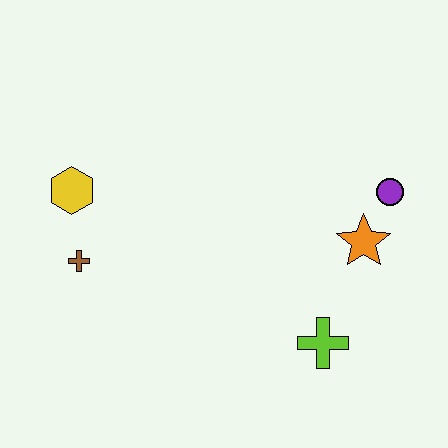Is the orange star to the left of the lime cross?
No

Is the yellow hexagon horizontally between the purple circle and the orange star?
No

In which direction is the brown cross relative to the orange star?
The brown cross is to the left of the orange star.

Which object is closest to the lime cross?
The orange star is closest to the lime cross.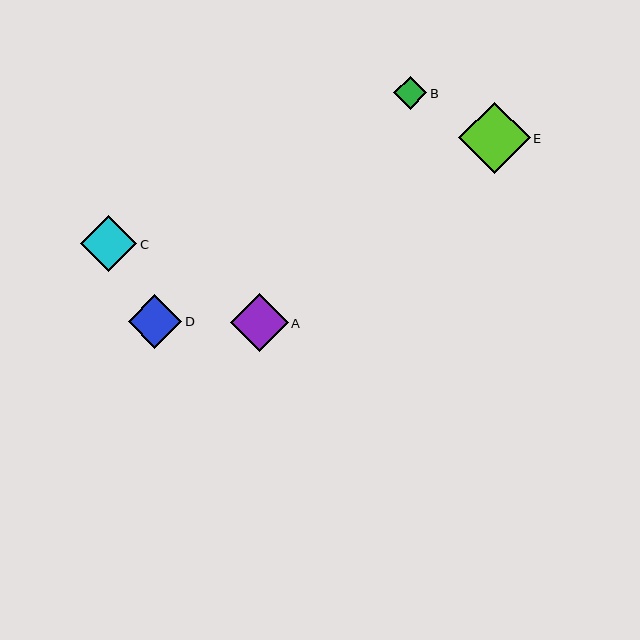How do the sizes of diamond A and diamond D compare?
Diamond A and diamond D are approximately the same size.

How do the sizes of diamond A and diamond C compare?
Diamond A and diamond C are approximately the same size.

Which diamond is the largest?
Diamond E is the largest with a size of approximately 71 pixels.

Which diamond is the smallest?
Diamond B is the smallest with a size of approximately 33 pixels.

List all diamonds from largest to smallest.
From largest to smallest: E, A, C, D, B.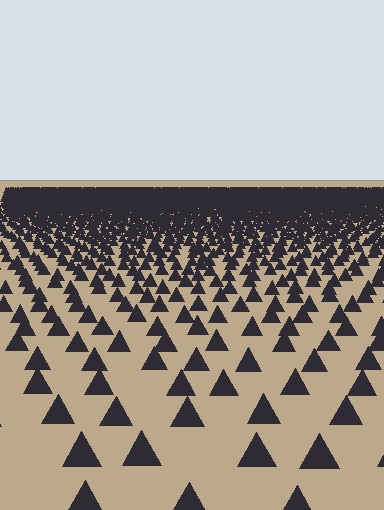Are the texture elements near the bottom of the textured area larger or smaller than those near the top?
Larger. Near the bottom, elements are closer to the viewer and appear at a bigger on-screen size.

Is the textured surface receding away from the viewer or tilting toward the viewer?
The surface is receding away from the viewer. Texture elements get smaller and denser toward the top.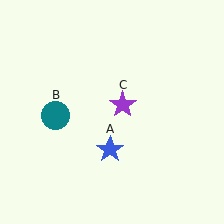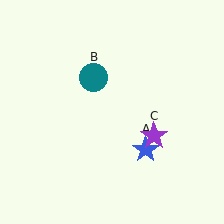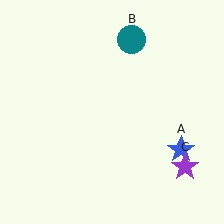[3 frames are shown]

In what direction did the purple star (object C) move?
The purple star (object C) moved down and to the right.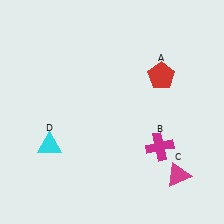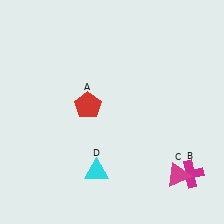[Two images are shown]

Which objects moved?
The objects that moved are: the red pentagon (A), the magenta cross (B), the cyan triangle (D).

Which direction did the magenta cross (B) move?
The magenta cross (B) moved right.